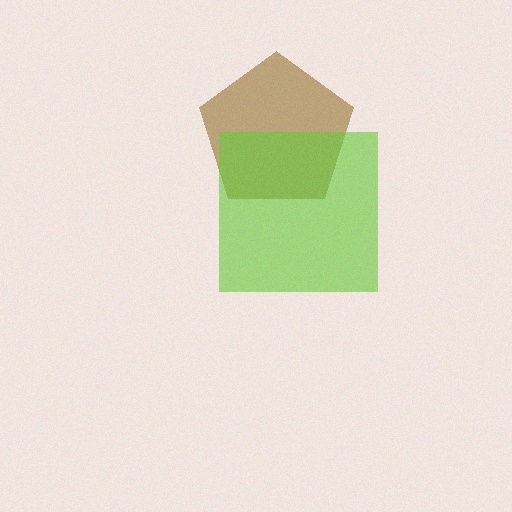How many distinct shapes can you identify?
There are 2 distinct shapes: a brown pentagon, a lime square.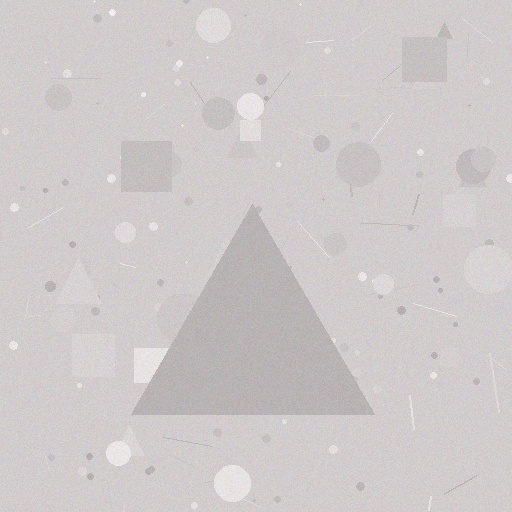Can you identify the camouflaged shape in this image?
The camouflaged shape is a triangle.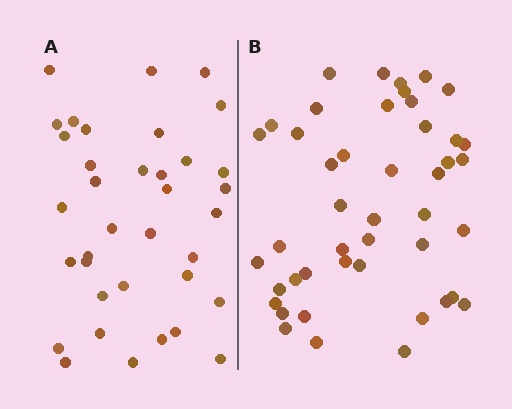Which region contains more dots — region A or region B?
Region B (the right region) has more dots.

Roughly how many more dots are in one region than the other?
Region B has roughly 8 or so more dots than region A.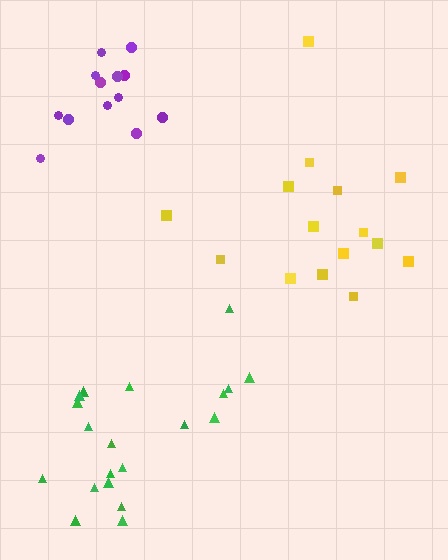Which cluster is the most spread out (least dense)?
Yellow.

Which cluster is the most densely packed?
Purple.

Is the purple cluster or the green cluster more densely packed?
Purple.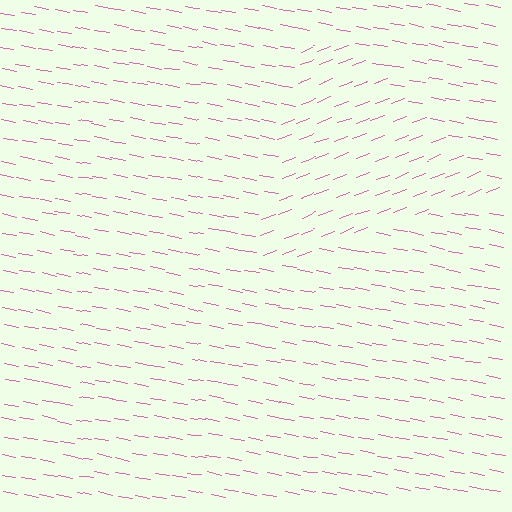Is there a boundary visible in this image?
Yes, there is a texture boundary formed by a change in line orientation.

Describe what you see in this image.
The image is filled with small pink line segments. A triangle region in the image has lines oriented differently from the surrounding lines, creating a visible texture boundary.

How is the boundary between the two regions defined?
The boundary is defined purely by a change in line orientation (approximately 31 degrees difference). All lines are the same color and thickness.